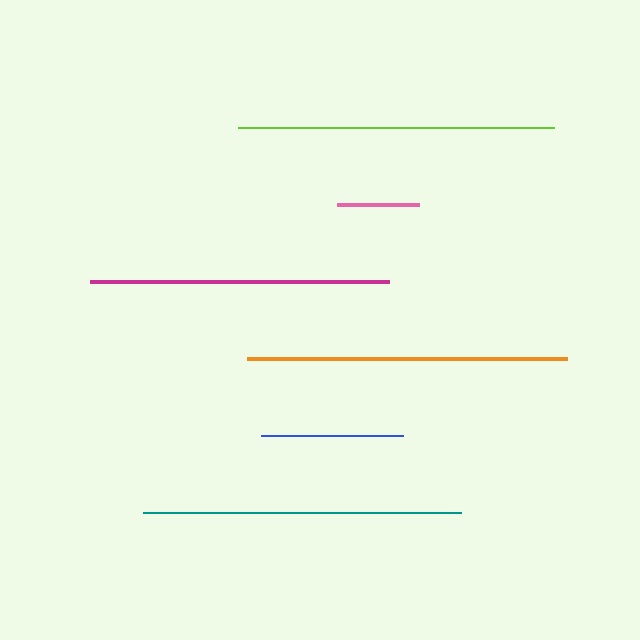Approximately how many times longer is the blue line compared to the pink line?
The blue line is approximately 1.7 times the length of the pink line.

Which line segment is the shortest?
The pink line is the shortest at approximately 82 pixels.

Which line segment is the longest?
The orange line is the longest at approximately 320 pixels.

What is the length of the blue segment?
The blue segment is approximately 141 pixels long.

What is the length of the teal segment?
The teal segment is approximately 318 pixels long.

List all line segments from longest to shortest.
From longest to shortest: orange, teal, lime, magenta, blue, pink.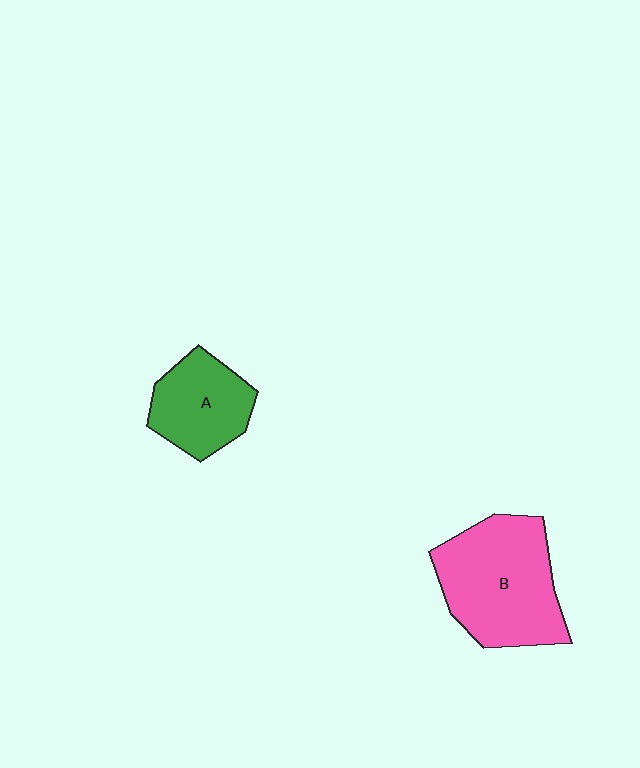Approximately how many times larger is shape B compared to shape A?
Approximately 1.7 times.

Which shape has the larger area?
Shape B (pink).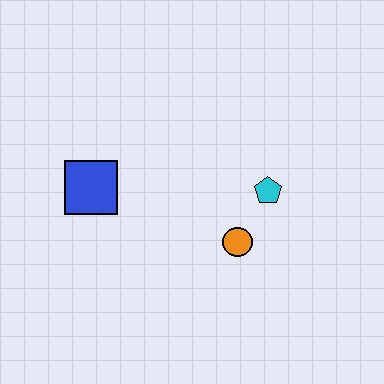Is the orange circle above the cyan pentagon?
No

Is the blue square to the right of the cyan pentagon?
No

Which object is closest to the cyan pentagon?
The orange circle is closest to the cyan pentagon.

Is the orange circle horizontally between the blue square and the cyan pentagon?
Yes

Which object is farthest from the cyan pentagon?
The blue square is farthest from the cyan pentagon.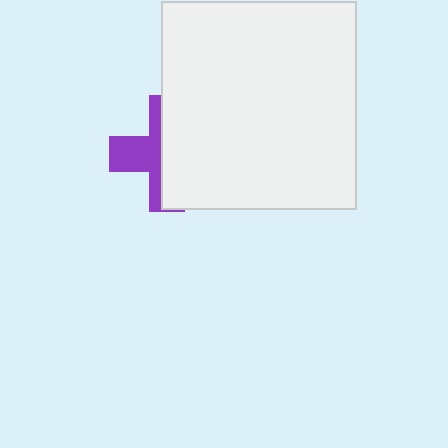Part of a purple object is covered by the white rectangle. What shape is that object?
It is a cross.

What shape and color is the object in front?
The object in front is a white rectangle.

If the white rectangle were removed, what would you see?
You would see the complete purple cross.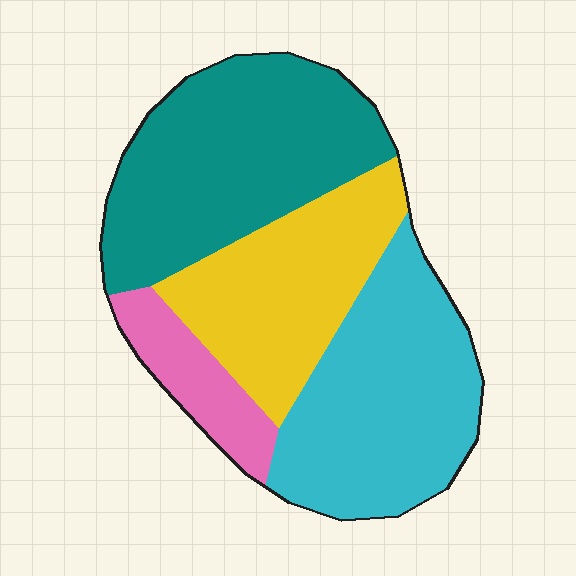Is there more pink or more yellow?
Yellow.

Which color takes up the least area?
Pink, at roughly 10%.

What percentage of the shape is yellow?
Yellow takes up about one quarter (1/4) of the shape.